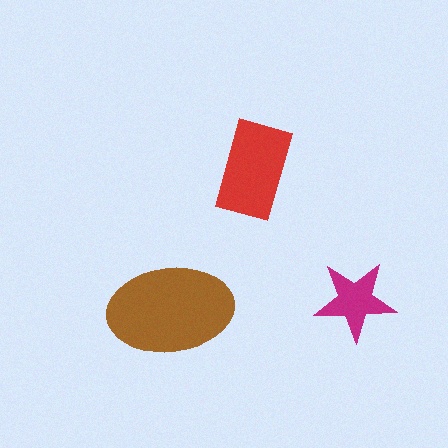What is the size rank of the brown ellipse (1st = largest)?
1st.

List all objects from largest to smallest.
The brown ellipse, the red rectangle, the magenta star.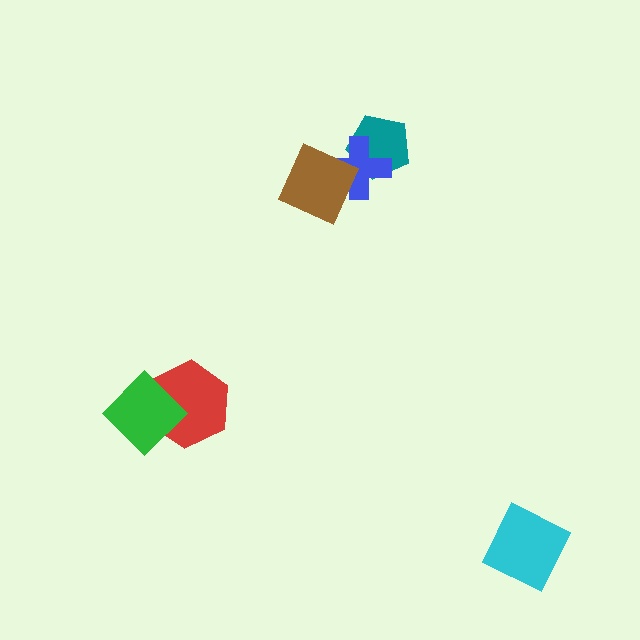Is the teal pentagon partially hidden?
Yes, it is partially covered by another shape.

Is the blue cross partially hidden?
Yes, it is partially covered by another shape.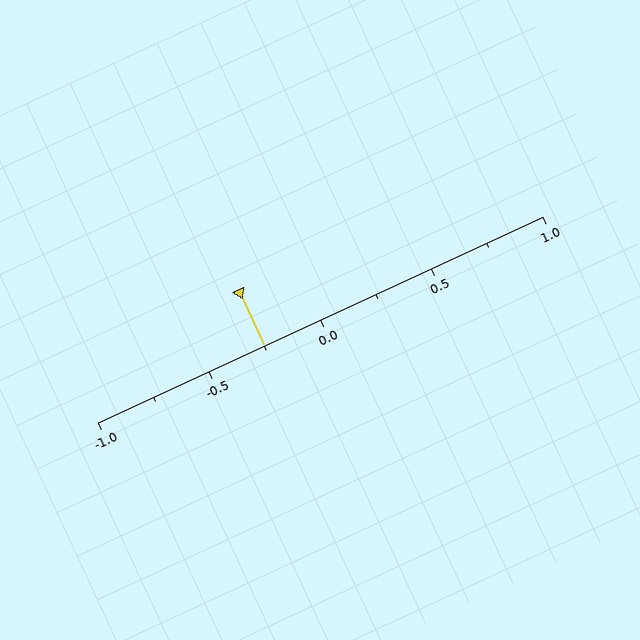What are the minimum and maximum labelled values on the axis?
The axis runs from -1.0 to 1.0.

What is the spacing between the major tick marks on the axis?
The major ticks are spaced 0.5 apart.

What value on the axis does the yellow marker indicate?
The marker indicates approximately -0.25.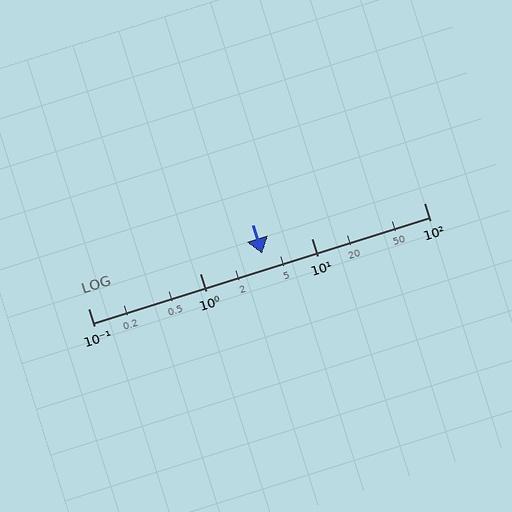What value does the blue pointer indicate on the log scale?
The pointer indicates approximately 3.6.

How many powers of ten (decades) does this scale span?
The scale spans 3 decades, from 0.1 to 100.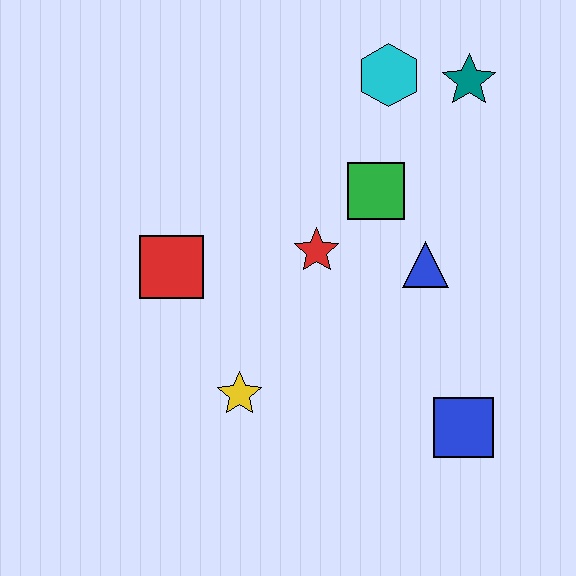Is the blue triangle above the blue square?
Yes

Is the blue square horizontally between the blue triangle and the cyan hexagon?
No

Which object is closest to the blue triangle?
The green square is closest to the blue triangle.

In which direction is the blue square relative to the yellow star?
The blue square is to the right of the yellow star.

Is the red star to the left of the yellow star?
No